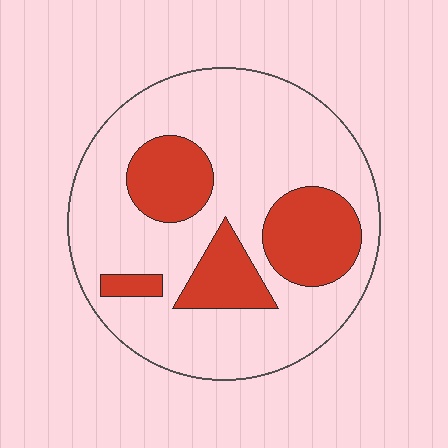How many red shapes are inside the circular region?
4.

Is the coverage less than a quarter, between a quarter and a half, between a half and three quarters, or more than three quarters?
Between a quarter and a half.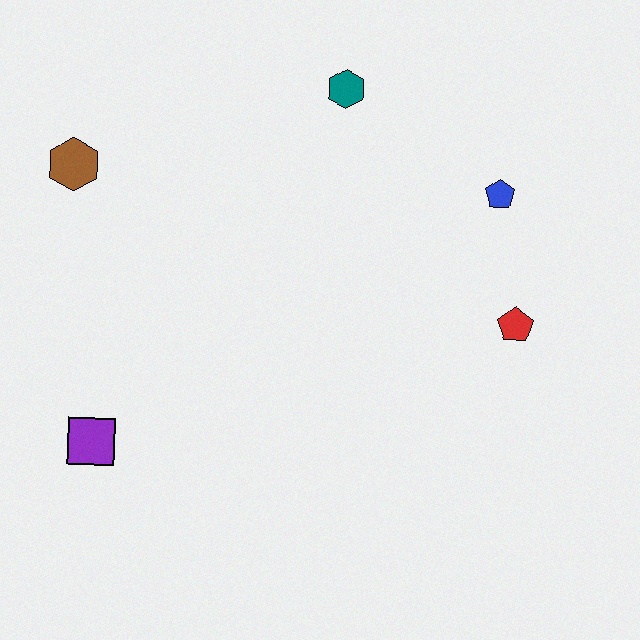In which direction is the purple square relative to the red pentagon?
The purple square is to the left of the red pentagon.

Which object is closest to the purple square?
The brown hexagon is closest to the purple square.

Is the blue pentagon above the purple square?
Yes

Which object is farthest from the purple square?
The blue pentagon is farthest from the purple square.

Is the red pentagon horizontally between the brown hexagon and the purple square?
No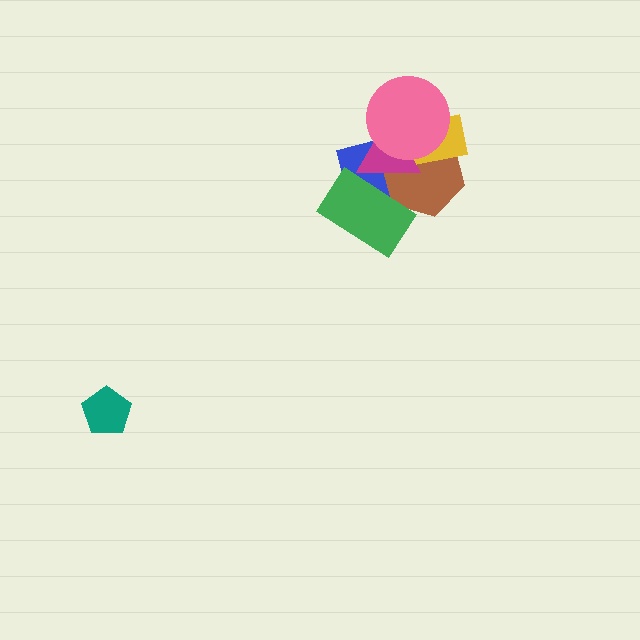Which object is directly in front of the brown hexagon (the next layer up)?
The yellow rectangle is directly in front of the brown hexagon.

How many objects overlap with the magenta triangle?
5 objects overlap with the magenta triangle.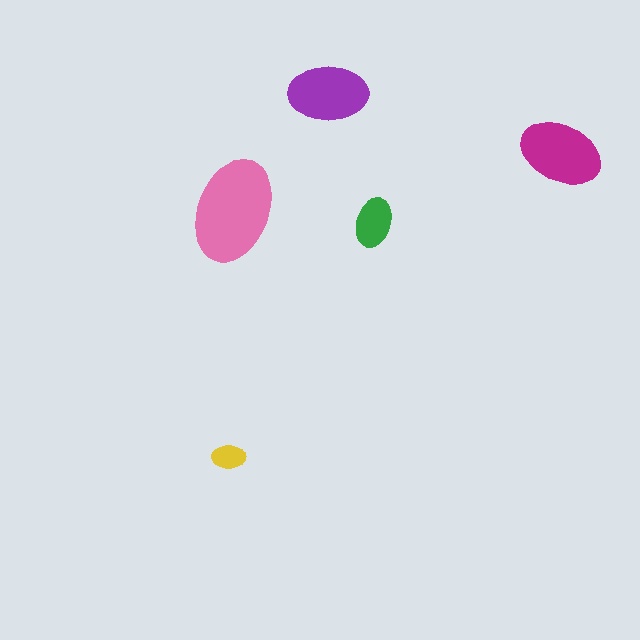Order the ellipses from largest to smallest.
the pink one, the magenta one, the purple one, the green one, the yellow one.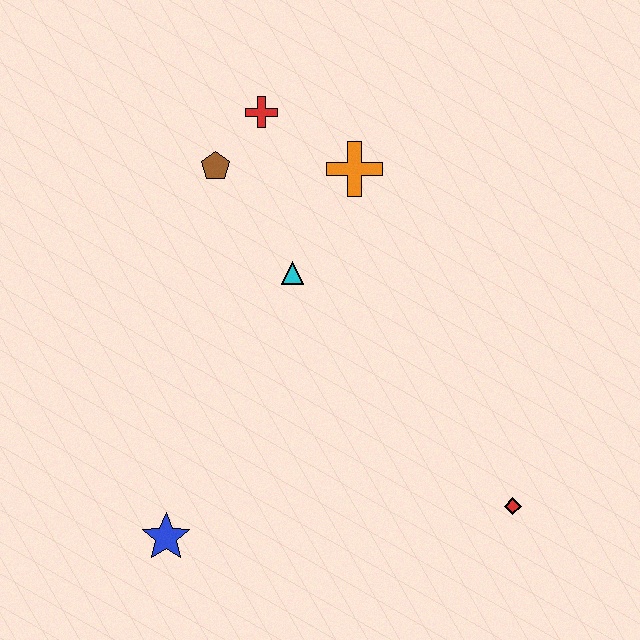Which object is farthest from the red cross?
The red diamond is farthest from the red cross.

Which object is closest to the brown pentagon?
The red cross is closest to the brown pentagon.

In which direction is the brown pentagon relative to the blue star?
The brown pentagon is above the blue star.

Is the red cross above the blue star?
Yes